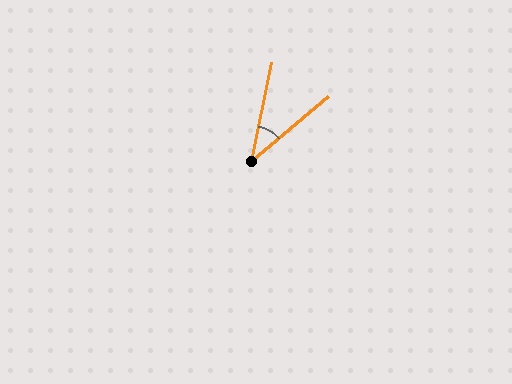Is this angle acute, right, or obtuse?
It is acute.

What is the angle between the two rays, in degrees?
Approximately 38 degrees.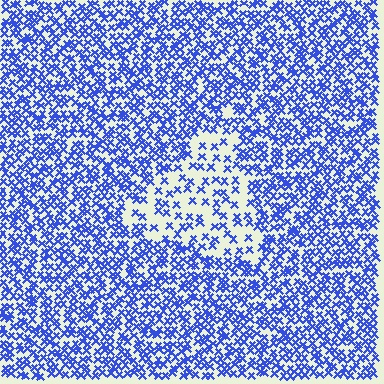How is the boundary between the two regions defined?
The boundary is defined by a change in element density (approximately 2.2x ratio). All elements are the same color, size, and shape.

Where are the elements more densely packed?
The elements are more densely packed outside the triangle boundary.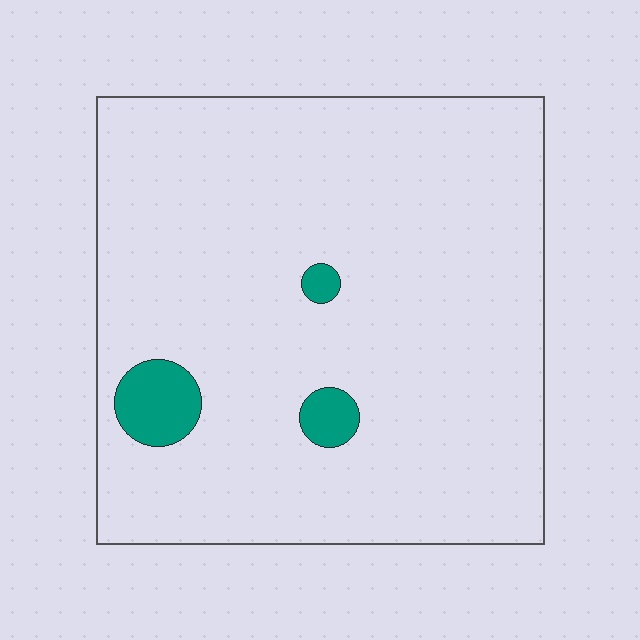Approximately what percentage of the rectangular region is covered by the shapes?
Approximately 5%.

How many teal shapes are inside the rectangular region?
3.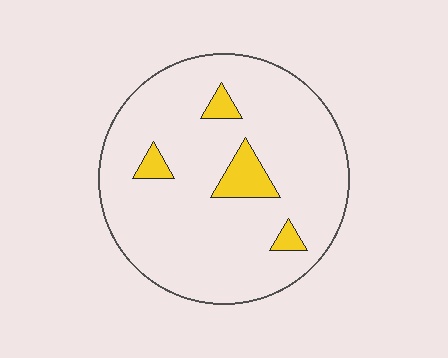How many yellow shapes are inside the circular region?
4.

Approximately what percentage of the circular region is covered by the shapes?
Approximately 10%.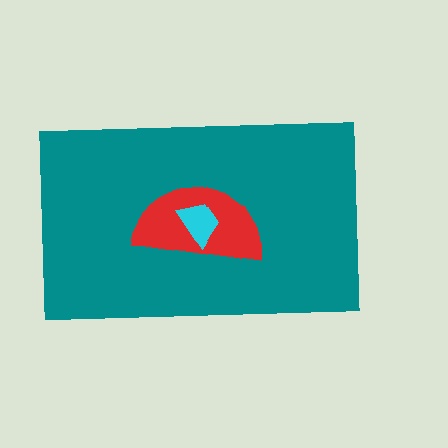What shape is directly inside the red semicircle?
The cyan trapezoid.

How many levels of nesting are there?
3.